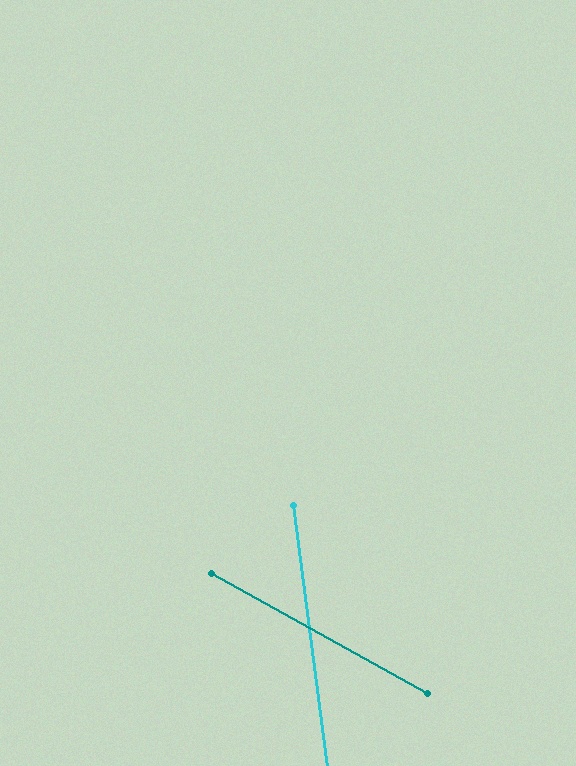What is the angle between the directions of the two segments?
Approximately 54 degrees.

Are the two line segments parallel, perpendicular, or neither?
Neither parallel nor perpendicular — they differ by about 54°.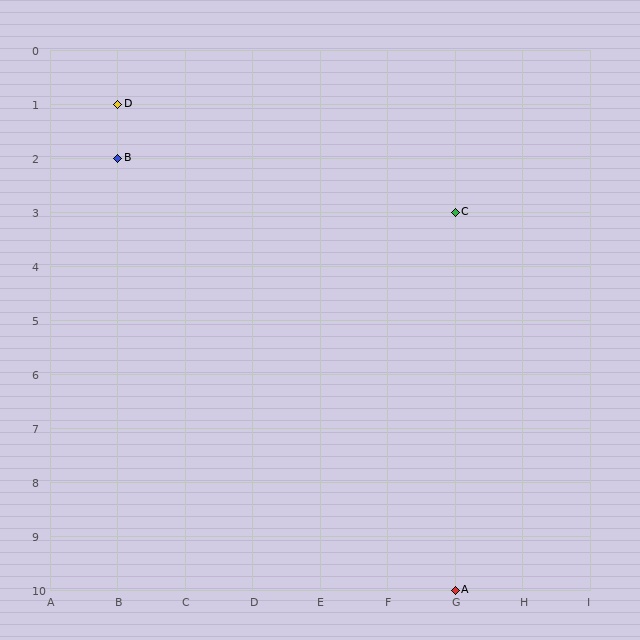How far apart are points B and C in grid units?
Points B and C are 5 columns and 1 row apart (about 5.1 grid units diagonally).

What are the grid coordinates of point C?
Point C is at grid coordinates (G, 3).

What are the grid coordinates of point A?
Point A is at grid coordinates (G, 10).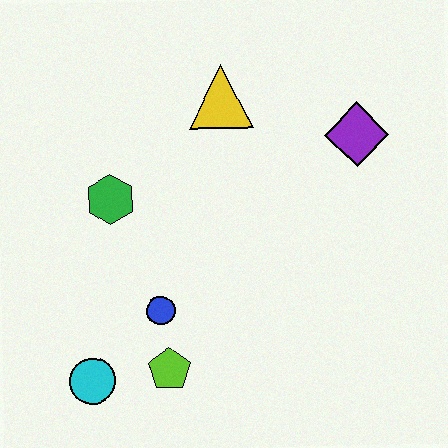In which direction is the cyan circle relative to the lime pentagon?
The cyan circle is to the left of the lime pentagon.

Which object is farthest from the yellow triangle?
The cyan circle is farthest from the yellow triangle.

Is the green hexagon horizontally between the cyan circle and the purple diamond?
Yes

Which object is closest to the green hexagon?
The blue circle is closest to the green hexagon.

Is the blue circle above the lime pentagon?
Yes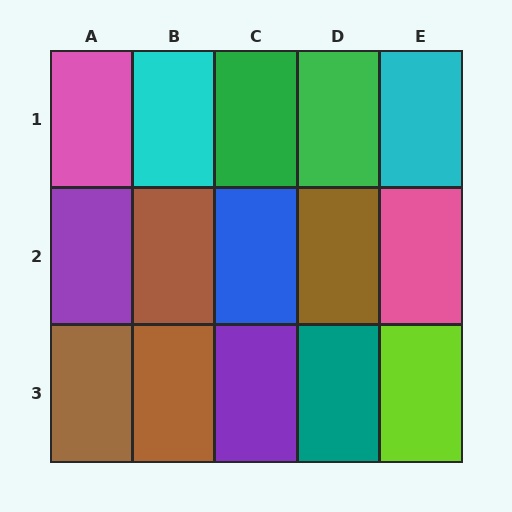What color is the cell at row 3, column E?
Lime.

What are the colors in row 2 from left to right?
Purple, brown, blue, brown, pink.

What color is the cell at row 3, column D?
Teal.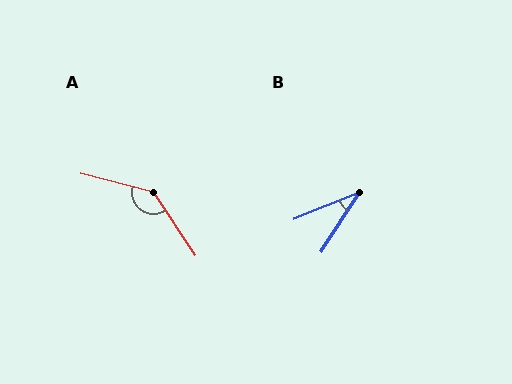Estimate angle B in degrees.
Approximately 36 degrees.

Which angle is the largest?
A, at approximately 138 degrees.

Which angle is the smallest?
B, at approximately 36 degrees.